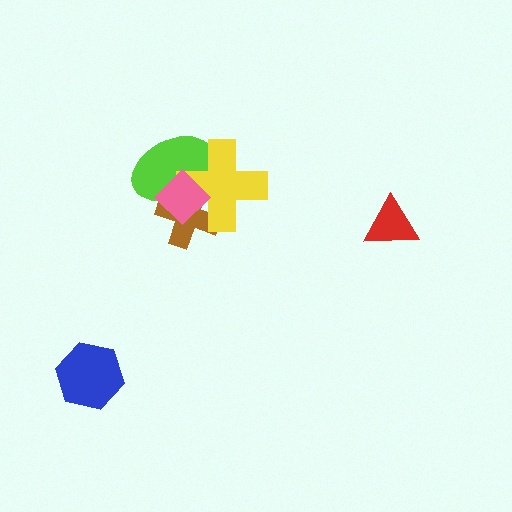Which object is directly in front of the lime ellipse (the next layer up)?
The yellow cross is directly in front of the lime ellipse.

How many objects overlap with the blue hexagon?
0 objects overlap with the blue hexagon.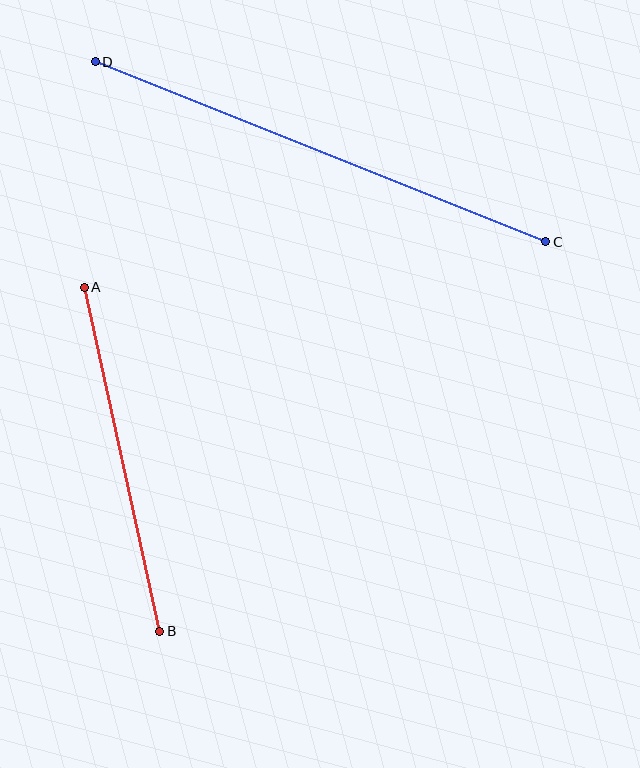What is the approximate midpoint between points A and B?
The midpoint is at approximately (122, 459) pixels.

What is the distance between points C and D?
The distance is approximately 485 pixels.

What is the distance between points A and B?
The distance is approximately 352 pixels.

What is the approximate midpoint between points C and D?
The midpoint is at approximately (320, 152) pixels.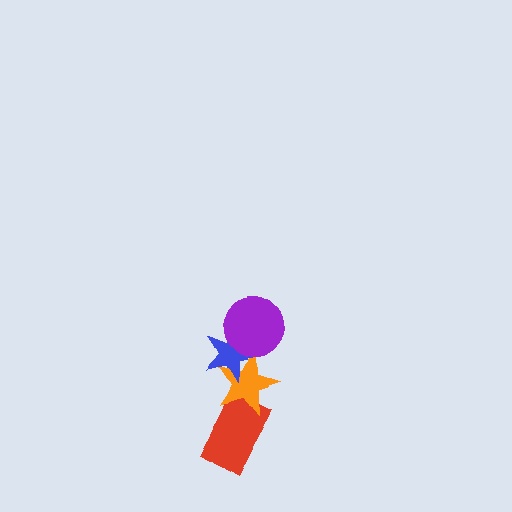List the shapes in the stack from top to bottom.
From top to bottom: the purple circle, the blue star, the orange star, the red rectangle.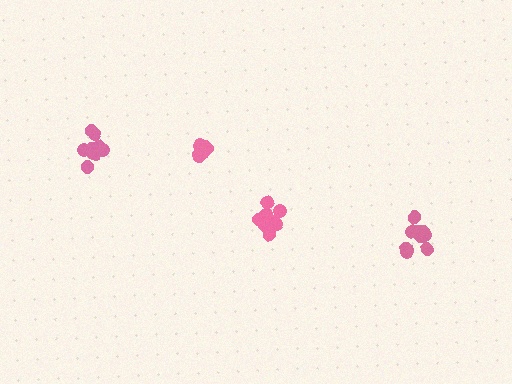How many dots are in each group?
Group 1: 10 dots, Group 2: 9 dots, Group 3: 6 dots, Group 4: 9 dots (34 total).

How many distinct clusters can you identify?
There are 4 distinct clusters.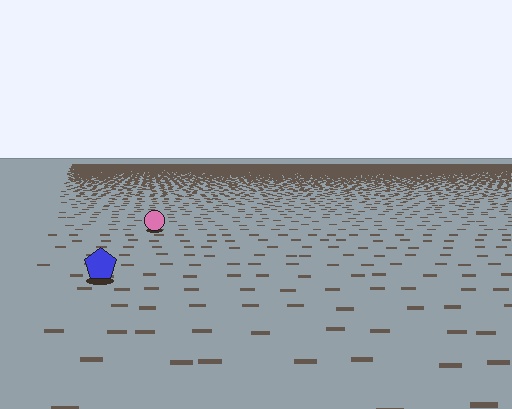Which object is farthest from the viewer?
The pink circle is farthest from the viewer. It appears smaller and the ground texture around it is denser.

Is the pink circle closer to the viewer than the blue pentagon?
No. The blue pentagon is closer — you can tell from the texture gradient: the ground texture is coarser near it.